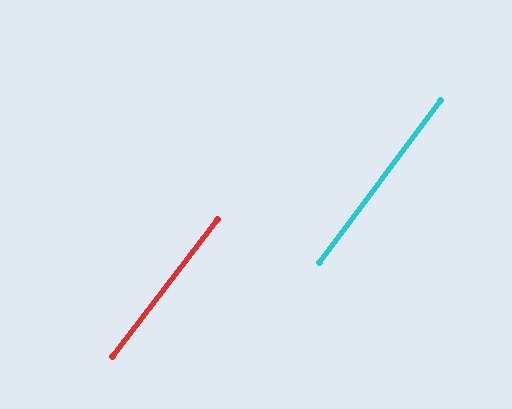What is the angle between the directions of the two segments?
Approximately 1 degree.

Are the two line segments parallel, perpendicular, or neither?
Parallel — their directions differ by only 0.5°.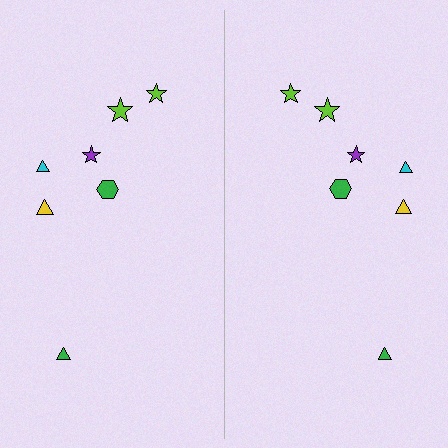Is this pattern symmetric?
Yes, this pattern has bilateral (reflection) symmetry.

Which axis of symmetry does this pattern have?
The pattern has a vertical axis of symmetry running through the center of the image.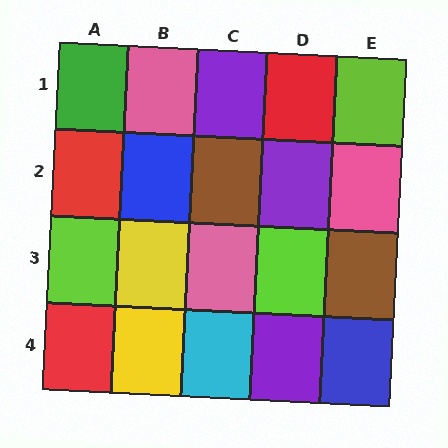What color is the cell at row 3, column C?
Pink.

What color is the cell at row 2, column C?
Brown.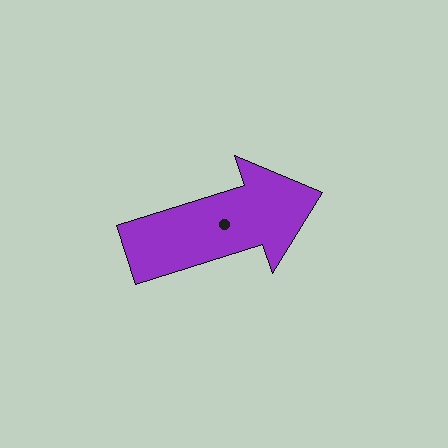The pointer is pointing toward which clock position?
Roughly 2 o'clock.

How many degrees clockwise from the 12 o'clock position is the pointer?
Approximately 72 degrees.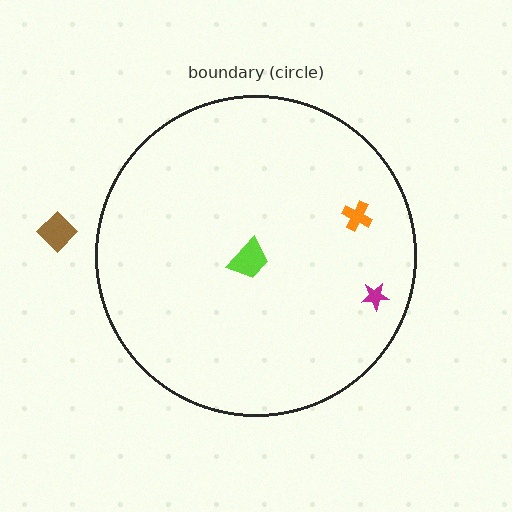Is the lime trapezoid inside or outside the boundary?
Inside.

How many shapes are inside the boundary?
3 inside, 1 outside.